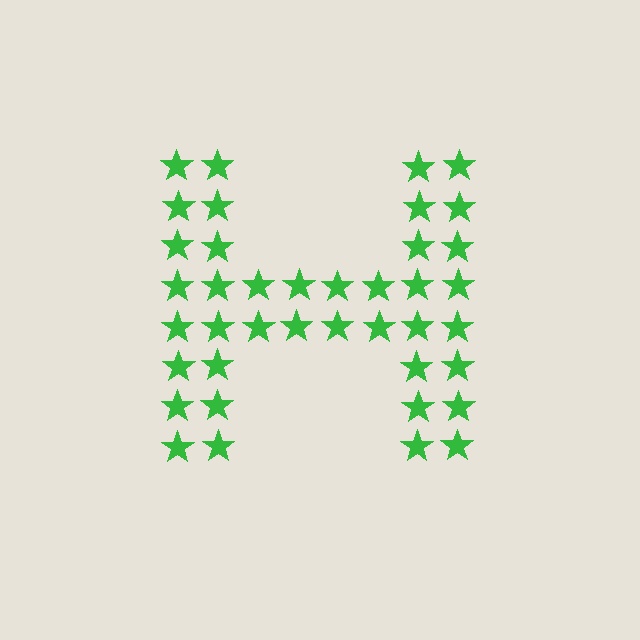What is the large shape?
The large shape is the letter H.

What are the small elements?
The small elements are stars.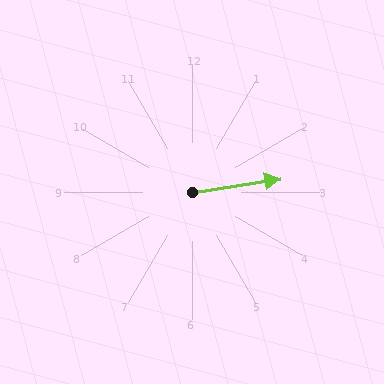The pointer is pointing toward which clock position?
Roughly 3 o'clock.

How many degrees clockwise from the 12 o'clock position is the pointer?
Approximately 81 degrees.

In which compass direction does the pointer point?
East.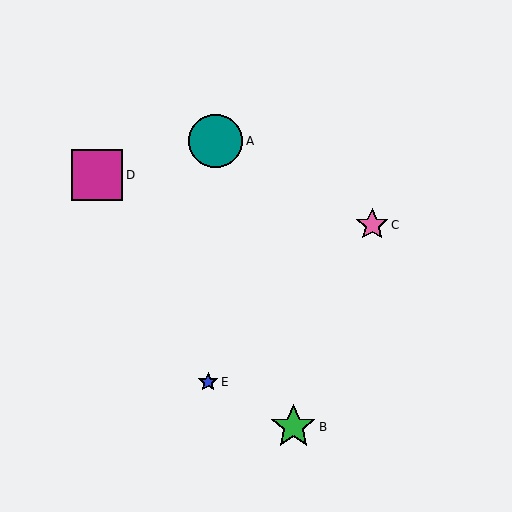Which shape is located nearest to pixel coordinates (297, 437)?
The green star (labeled B) at (293, 427) is nearest to that location.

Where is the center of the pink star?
The center of the pink star is at (372, 225).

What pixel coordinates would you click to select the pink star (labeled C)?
Click at (372, 225) to select the pink star C.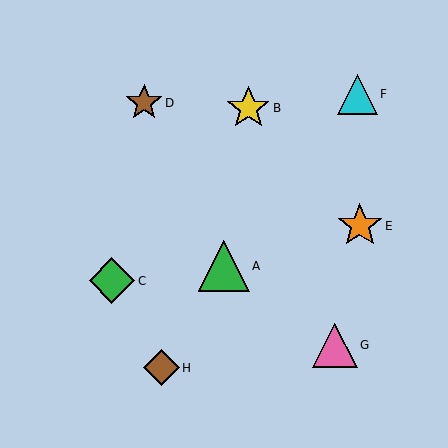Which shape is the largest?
The green triangle (labeled A) is the largest.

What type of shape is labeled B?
Shape B is a yellow star.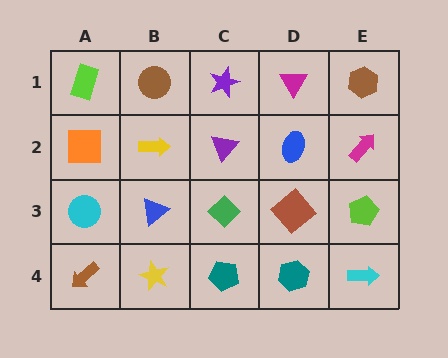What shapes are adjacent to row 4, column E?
A lime pentagon (row 3, column E), a teal hexagon (row 4, column D).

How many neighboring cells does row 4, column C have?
3.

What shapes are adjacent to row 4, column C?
A green diamond (row 3, column C), a yellow star (row 4, column B), a teal hexagon (row 4, column D).